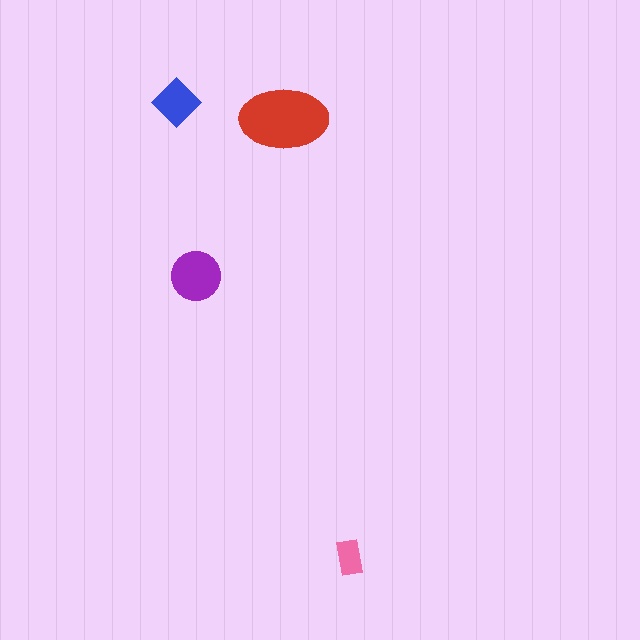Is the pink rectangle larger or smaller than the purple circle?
Smaller.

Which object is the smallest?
The pink rectangle.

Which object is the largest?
The red ellipse.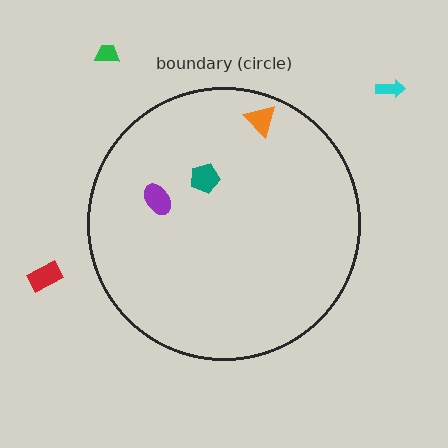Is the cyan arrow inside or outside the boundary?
Outside.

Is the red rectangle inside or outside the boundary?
Outside.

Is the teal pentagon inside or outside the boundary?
Inside.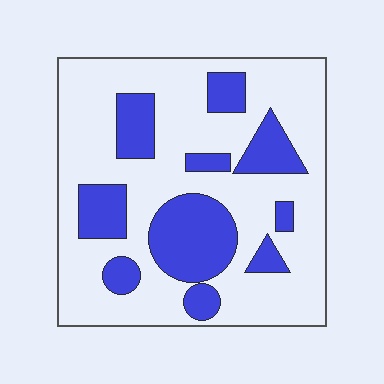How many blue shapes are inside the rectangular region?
10.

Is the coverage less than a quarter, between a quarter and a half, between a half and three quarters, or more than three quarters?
Between a quarter and a half.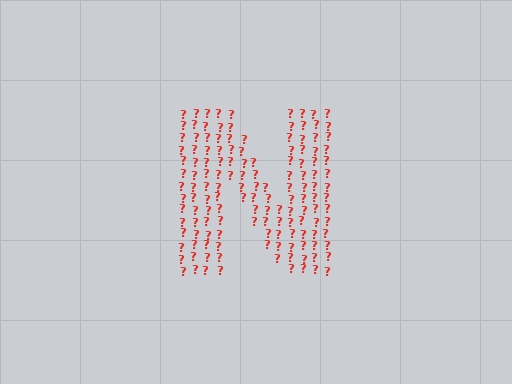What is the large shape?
The large shape is the letter N.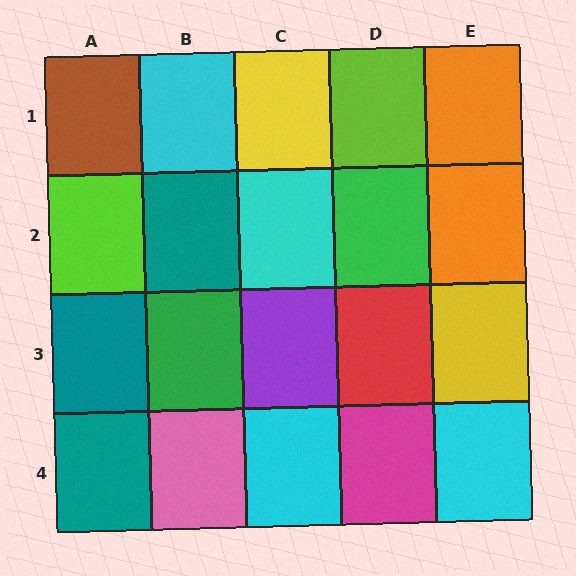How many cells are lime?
2 cells are lime.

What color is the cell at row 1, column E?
Orange.